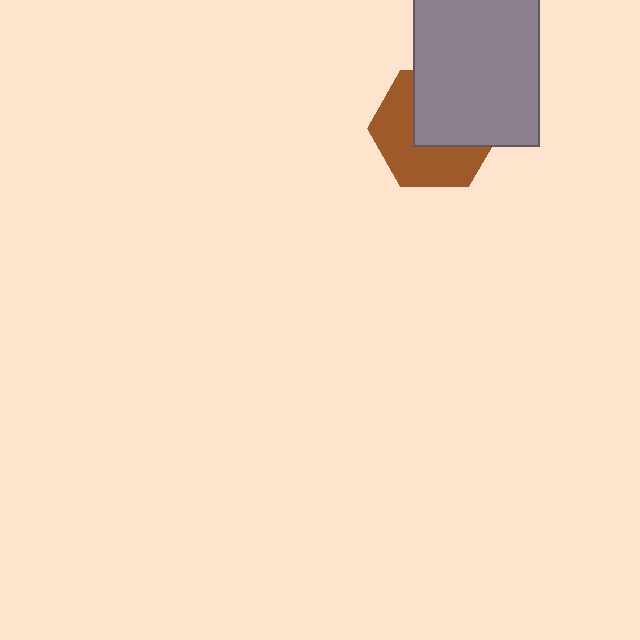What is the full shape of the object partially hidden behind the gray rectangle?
The partially hidden object is a brown hexagon.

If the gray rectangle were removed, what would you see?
You would see the complete brown hexagon.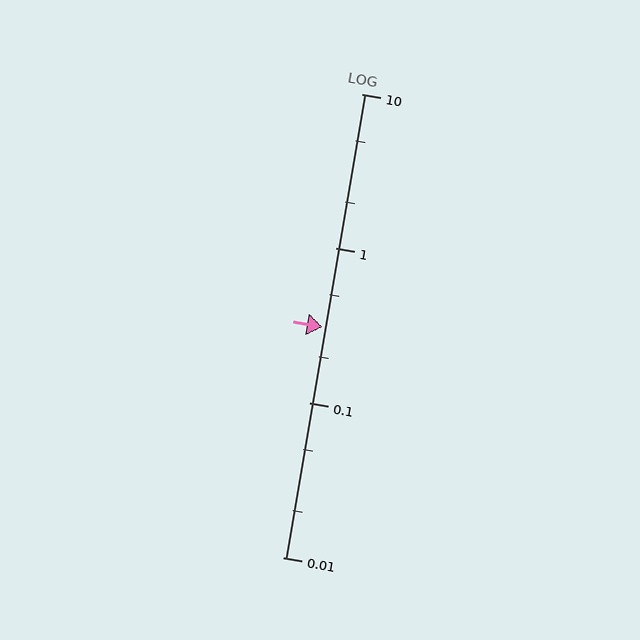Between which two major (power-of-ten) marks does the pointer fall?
The pointer is between 0.1 and 1.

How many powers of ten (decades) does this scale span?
The scale spans 3 decades, from 0.01 to 10.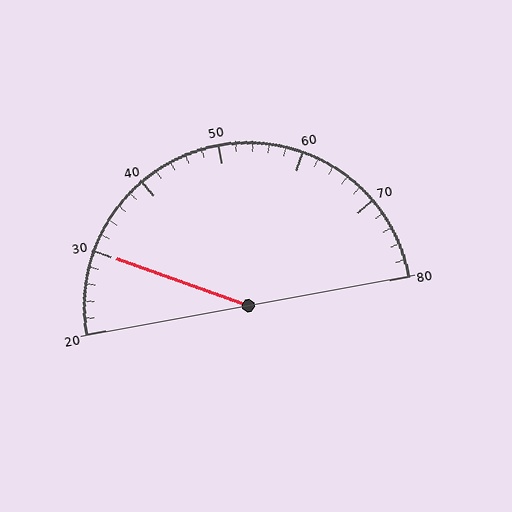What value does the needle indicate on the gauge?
The needle indicates approximately 30.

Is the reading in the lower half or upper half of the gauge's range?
The reading is in the lower half of the range (20 to 80).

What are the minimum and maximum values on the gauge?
The gauge ranges from 20 to 80.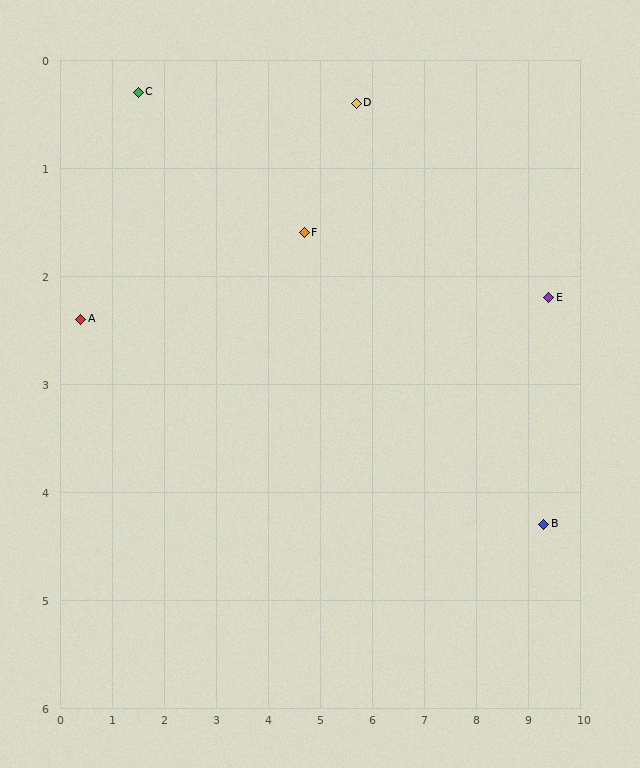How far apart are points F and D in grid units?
Points F and D are about 1.6 grid units apart.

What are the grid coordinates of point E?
Point E is at approximately (9.4, 2.2).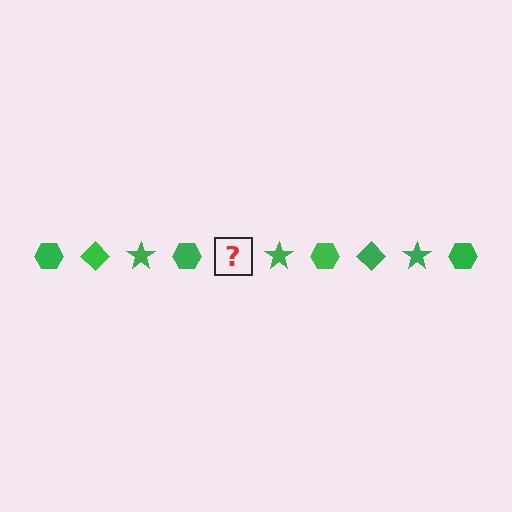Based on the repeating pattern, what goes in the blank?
The blank should be a green diamond.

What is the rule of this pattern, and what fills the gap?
The rule is that the pattern cycles through hexagon, diamond, star shapes in green. The gap should be filled with a green diamond.